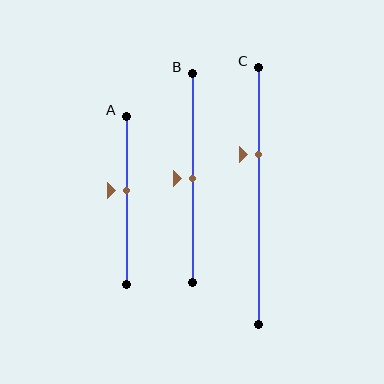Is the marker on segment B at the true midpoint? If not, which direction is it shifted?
Yes, the marker on segment B is at the true midpoint.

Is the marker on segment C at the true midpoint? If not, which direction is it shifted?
No, the marker on segment C is shifted upward by about 16% of the segment length.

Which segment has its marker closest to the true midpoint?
Segment B has its marker closest to the true midpoint.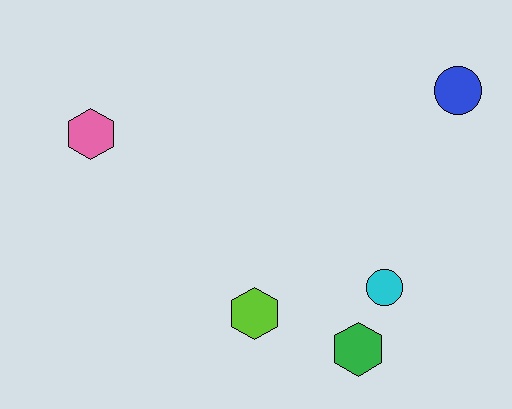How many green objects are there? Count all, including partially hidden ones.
There is 1 green object.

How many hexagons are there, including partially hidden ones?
There are 3 hexagons.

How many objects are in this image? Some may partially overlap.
There are 5 objects.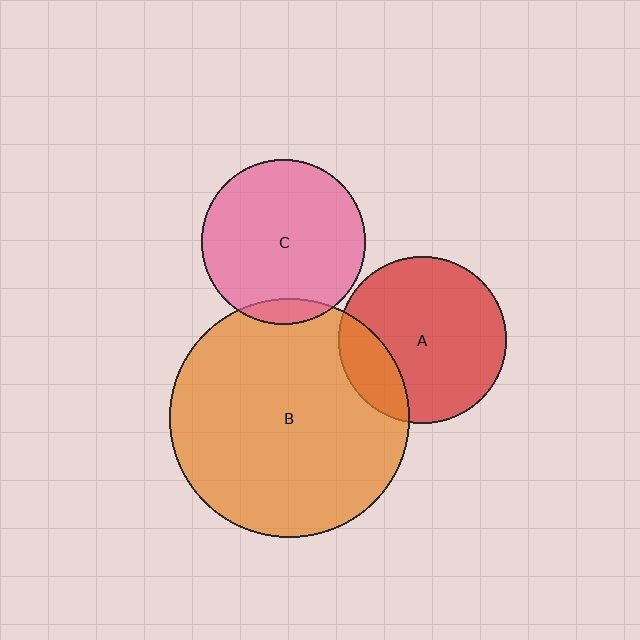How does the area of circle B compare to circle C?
Approximately 2.1 times.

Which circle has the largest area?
Circle B (orange).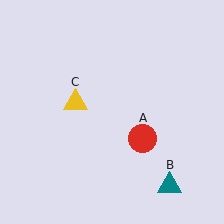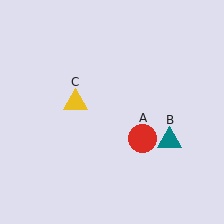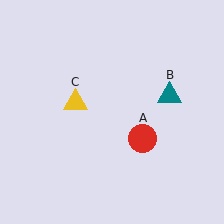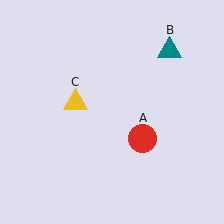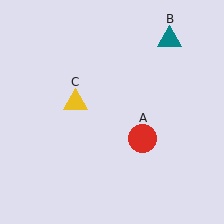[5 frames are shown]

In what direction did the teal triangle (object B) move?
The teal triangle (object B) moved up.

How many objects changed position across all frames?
1 object changed position: teal triangle (object B).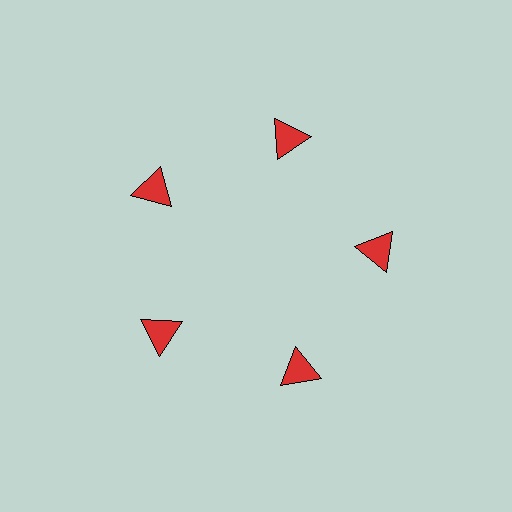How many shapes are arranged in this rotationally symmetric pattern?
There are 5 shapes, arranged in 5 groups of 1.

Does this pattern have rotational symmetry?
Yes, this pattern has 5-fold rotational symmetry. It looks the same after rotating 72 degrees around the center.